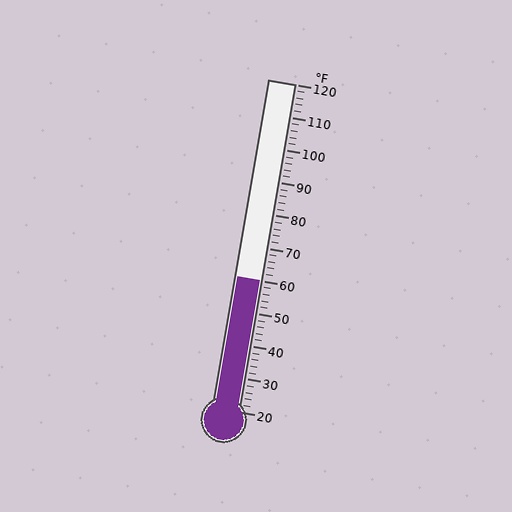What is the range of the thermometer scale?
The thermometer scale ranges from 20°F to 120°F.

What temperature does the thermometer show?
The thermometer shows approximately 60°F.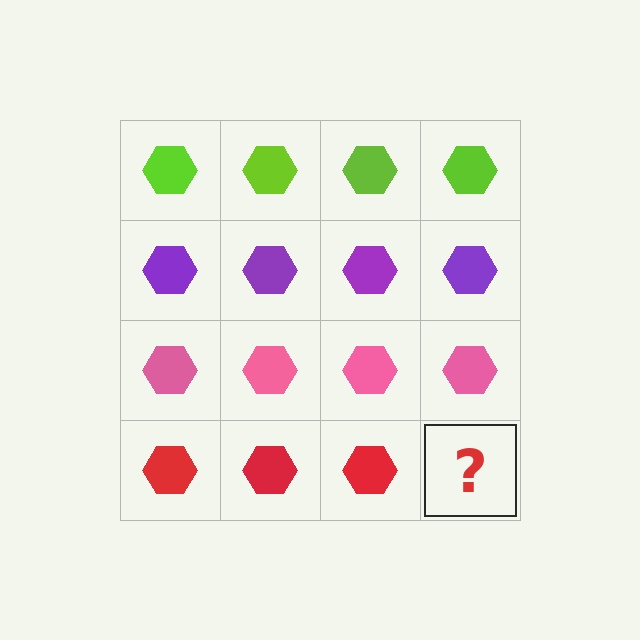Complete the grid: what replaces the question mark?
The question mark should be replaced with a red hexagon.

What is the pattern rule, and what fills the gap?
The rule is that each row has a consistent color. The gap should be filled with a red hexagon.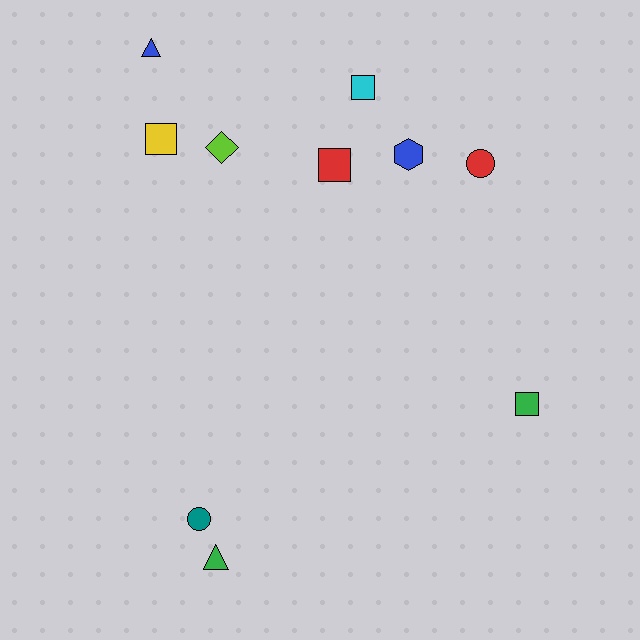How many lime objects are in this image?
There is 1 lime object.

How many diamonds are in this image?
There is 1 diamond.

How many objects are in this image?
There are 10 objects.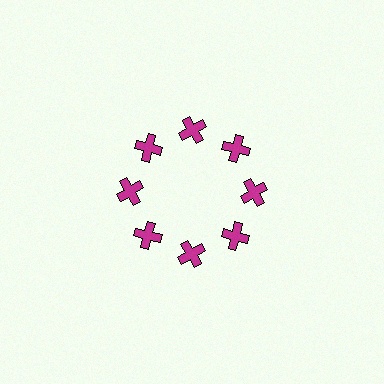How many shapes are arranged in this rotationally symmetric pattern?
There are 8 shapes, arranged in 8 groups of 1.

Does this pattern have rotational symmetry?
Yes, this pattern has 8-fold rotational symmetry. It looks the same after rotating 45 degrees around the center.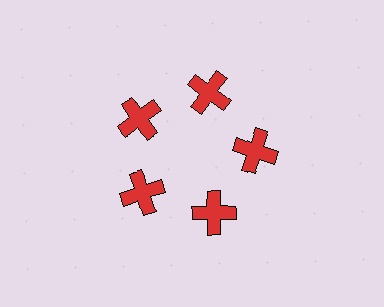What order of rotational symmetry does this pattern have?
This pattern has 5-fold rotational symmetry.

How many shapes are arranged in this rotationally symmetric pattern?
There are 5 shapes, arranged in 5 groups of 1.